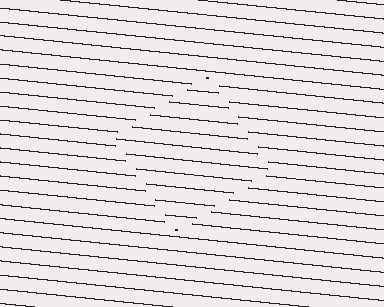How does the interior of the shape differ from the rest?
The interior of the shape contains the same grating, shifted by half a period — the contour is defined by the phase discontinuity where line-ends from the inner and outer gratings abut.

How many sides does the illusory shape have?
4 sides — the line-ends trace a square.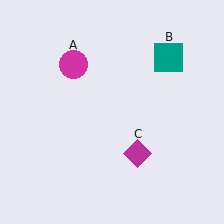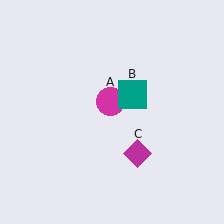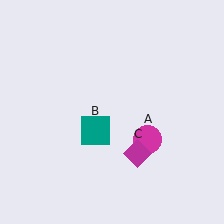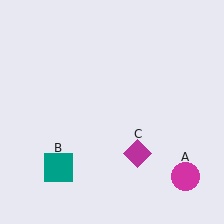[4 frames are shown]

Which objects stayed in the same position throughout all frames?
Magenta diamond (object C) remained stationary.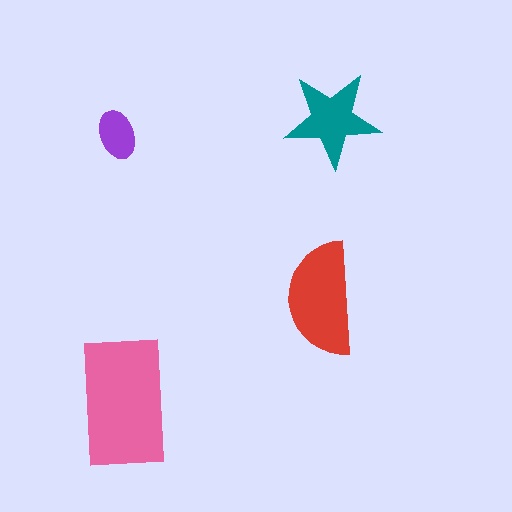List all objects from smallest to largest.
The purple ellipse, the teal star, the red semicircle, the pink rectangle.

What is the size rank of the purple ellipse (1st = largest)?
4th.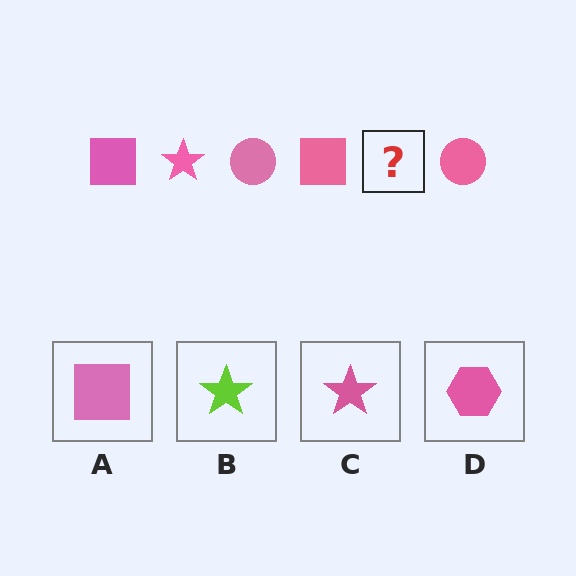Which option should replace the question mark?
Option C.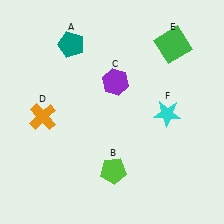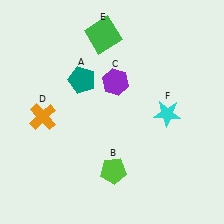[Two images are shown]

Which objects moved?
The objects that moved are: the teal pentagon (A), the green square (E).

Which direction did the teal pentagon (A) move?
The teal pentagon (A) moved down.